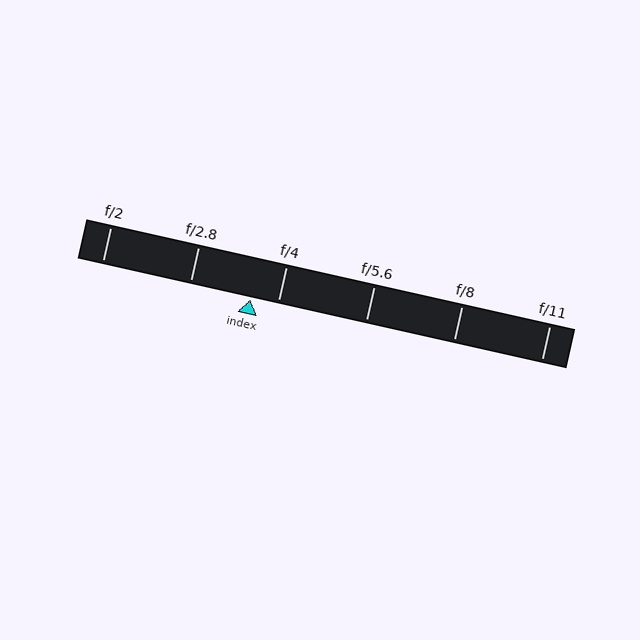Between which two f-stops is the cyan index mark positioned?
The index mark is between f/2.8 and f/4.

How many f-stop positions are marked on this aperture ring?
There are 6 f-stop positions marked.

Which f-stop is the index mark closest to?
The index mark is closest to f/4.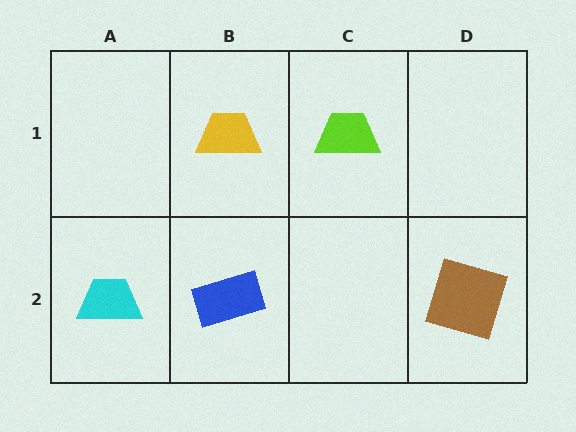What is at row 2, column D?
A brown square.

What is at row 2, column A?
A cyan trapezoid.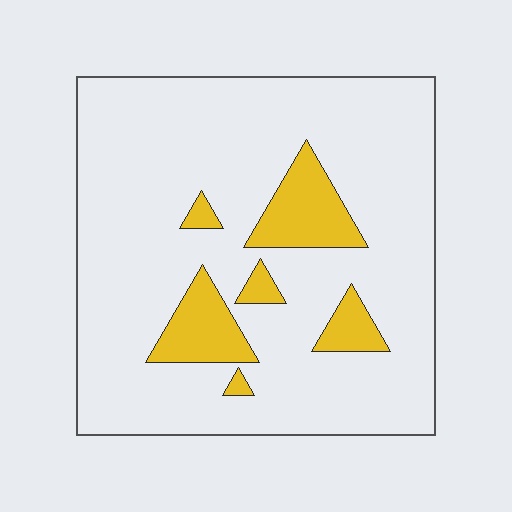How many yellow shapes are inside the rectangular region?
6.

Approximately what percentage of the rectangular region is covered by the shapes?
Approximately 15%.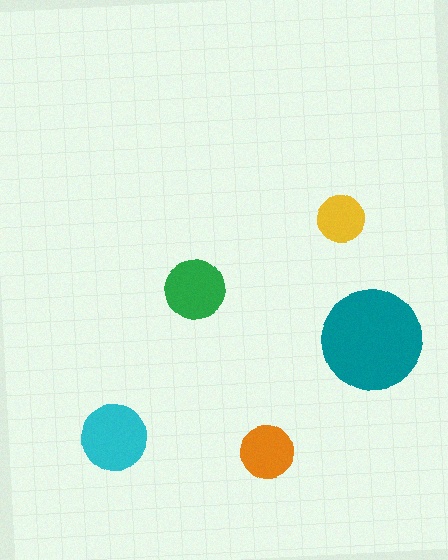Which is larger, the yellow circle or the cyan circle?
The cyan one.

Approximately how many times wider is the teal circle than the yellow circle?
About 2 times wider.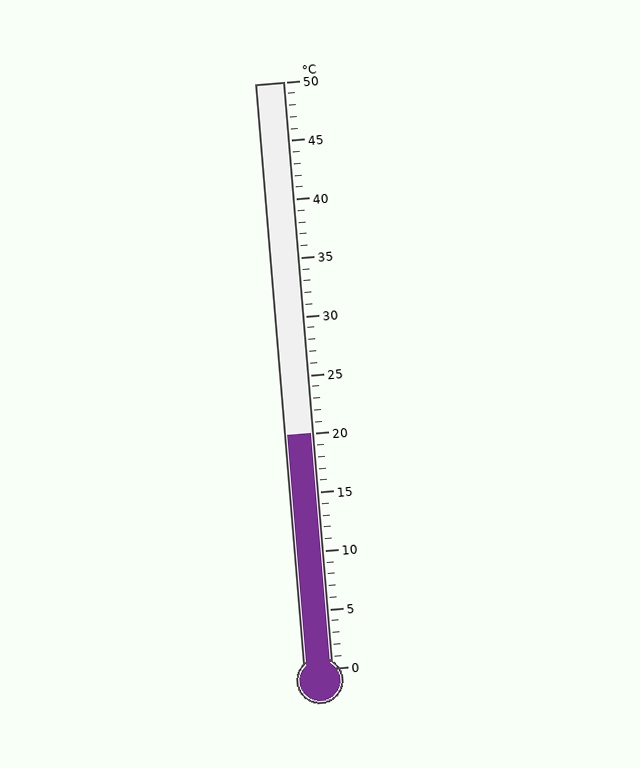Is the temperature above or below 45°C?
The temperature is below 45°C.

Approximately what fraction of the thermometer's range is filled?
The thermometer is filled to approximately 40% of its range.